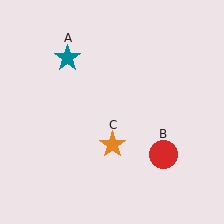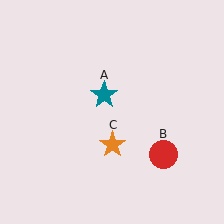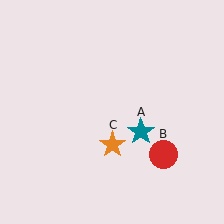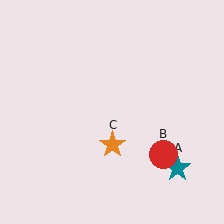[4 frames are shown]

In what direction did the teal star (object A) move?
The teal star (object A) moved down and to the right.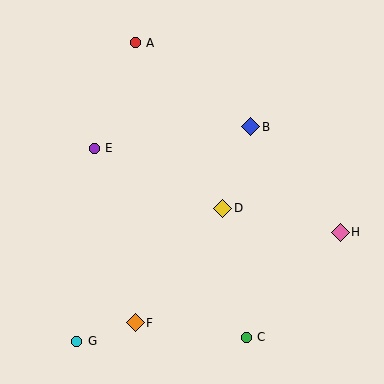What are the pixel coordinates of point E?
Point E is at (94, 148).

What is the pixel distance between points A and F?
The distance between A and F is 280 pixels.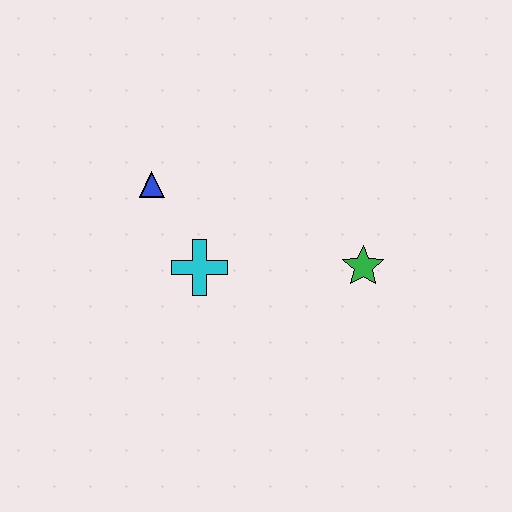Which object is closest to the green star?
The cyan cross is closest to the green star.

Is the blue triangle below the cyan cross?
No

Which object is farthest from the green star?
The blue triangle is farthest from the green star.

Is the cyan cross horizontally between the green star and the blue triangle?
Yes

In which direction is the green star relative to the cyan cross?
The green star is to the right of the cyan cross.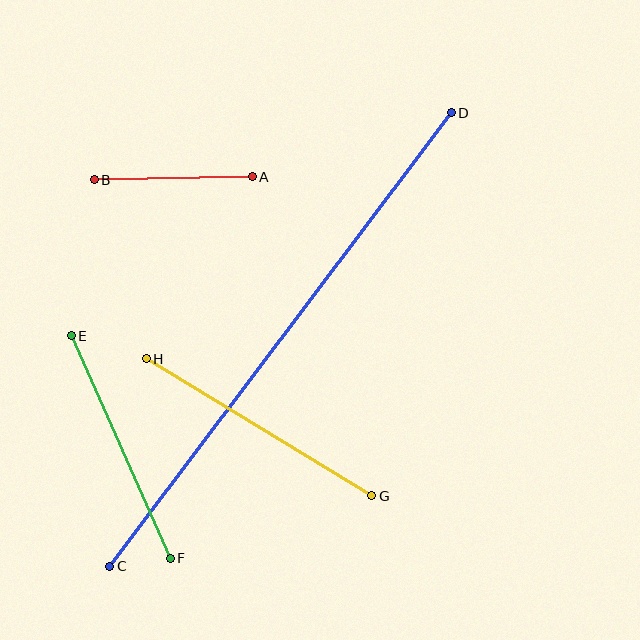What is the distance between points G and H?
The distance is approximately 264 pixels.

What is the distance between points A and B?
The distance is approximately 158 pixels.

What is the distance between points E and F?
The distance is approximately 243 pixels.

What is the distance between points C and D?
The distance is approximately 568 pixels.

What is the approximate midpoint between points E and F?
The midpoint is at approximately (121, 447) pixels.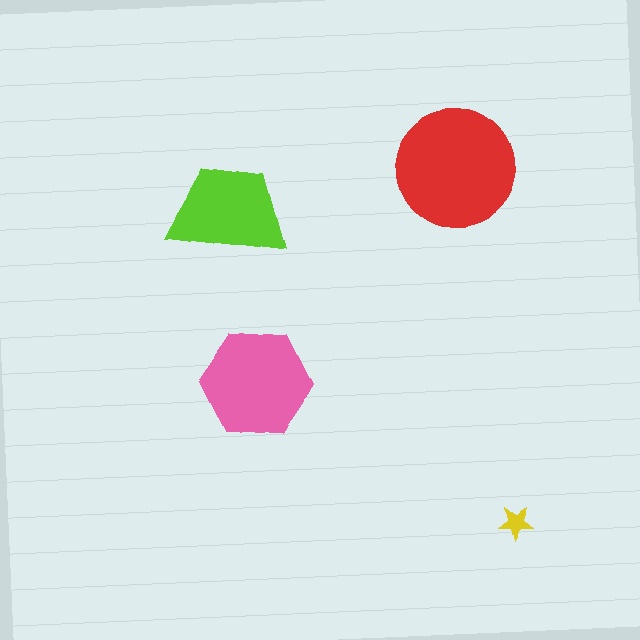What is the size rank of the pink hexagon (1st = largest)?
2nd.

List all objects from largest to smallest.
The red circle, the pink hexagon, the lime trapezoid, the yellow star.